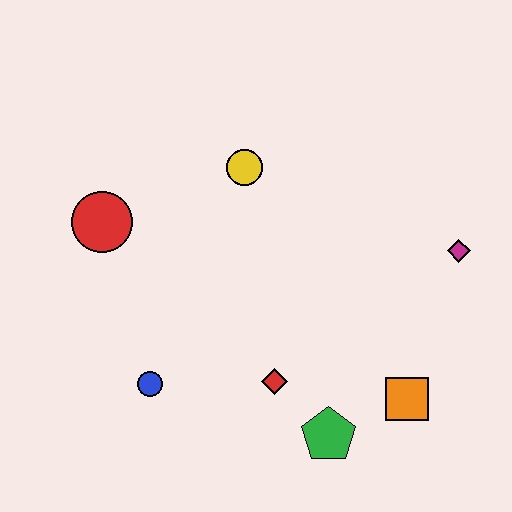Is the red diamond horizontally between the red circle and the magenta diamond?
Yes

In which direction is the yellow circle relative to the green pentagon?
The yellow circle is above the green pentagon.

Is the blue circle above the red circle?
No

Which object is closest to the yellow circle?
The red circle is closest to the yellow circle.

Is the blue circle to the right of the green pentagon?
No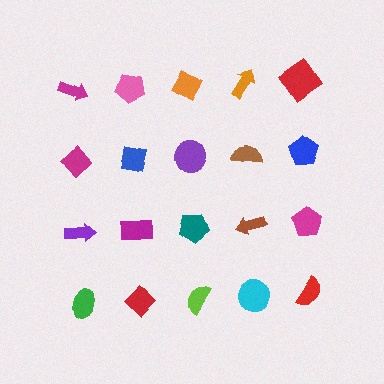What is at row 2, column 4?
A brown semicircle.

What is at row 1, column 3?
An orange diamond.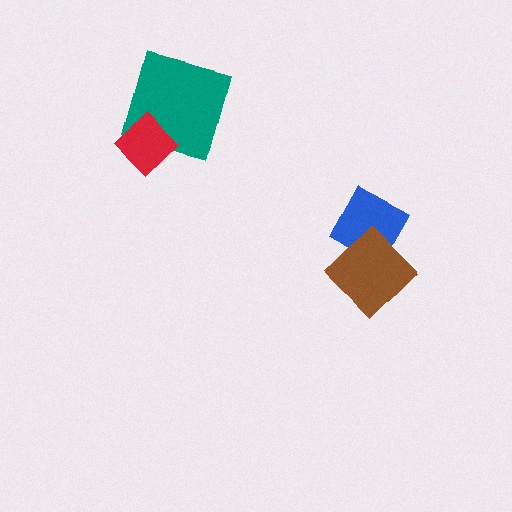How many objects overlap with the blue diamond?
1 object overlaps with the blue diamond.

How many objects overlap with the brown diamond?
1 object overlaps with the brown diamond.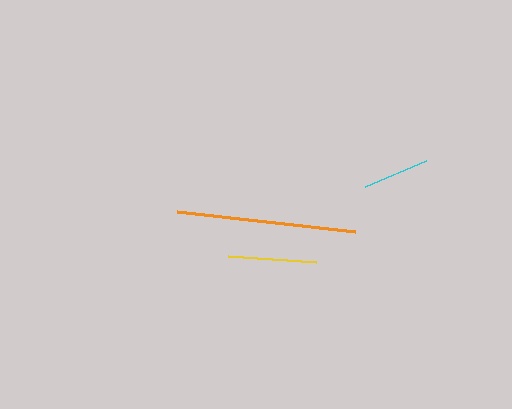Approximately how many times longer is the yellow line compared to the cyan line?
The yellow line is approximately 1.4 times the length of the cyan line.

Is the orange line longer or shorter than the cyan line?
The orange line is longer than the cyan line.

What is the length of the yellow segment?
The yellow segment is approximately 89 pixels long.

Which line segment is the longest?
The orange line is the longest at approximately 179 pixels.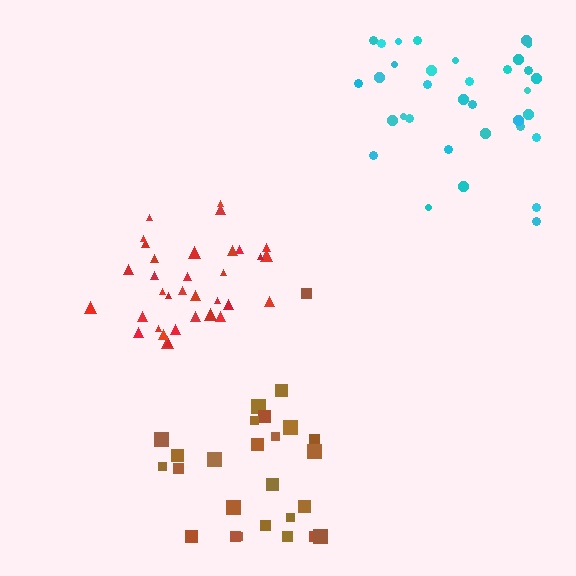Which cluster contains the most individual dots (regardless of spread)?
Red (34).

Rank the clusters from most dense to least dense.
red, cyan, brown.